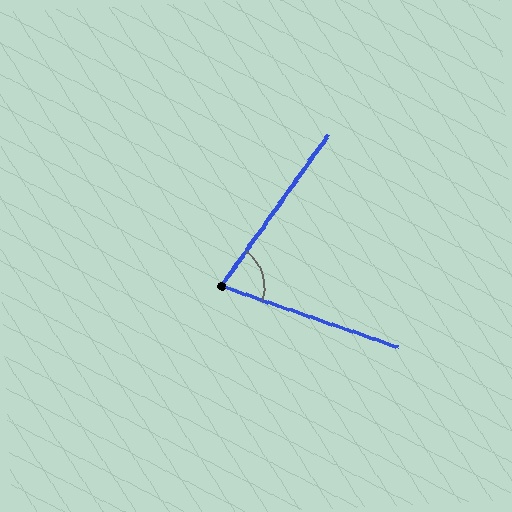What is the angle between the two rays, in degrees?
Approximately 74 degrees.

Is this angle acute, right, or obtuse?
It is acute.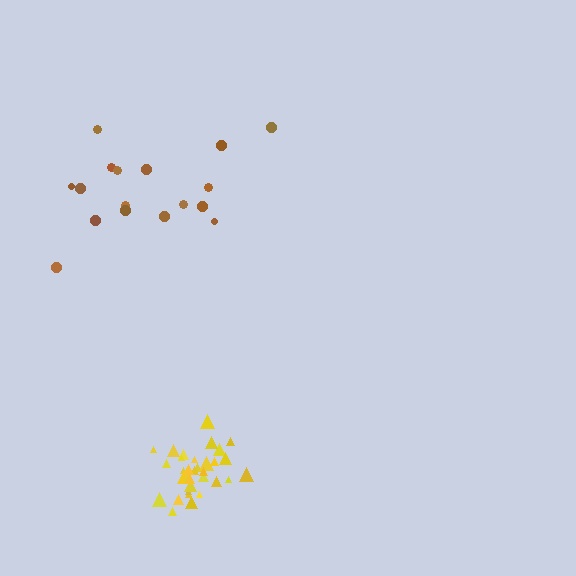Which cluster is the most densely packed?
Yellow.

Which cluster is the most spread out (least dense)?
Brown.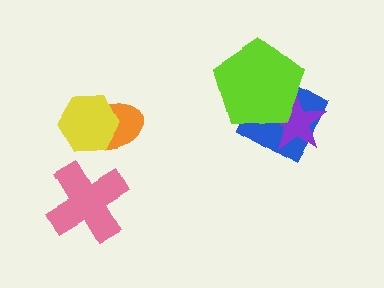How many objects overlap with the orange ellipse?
1 object overlaps with the orange ellipse.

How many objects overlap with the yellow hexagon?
1 object overlaps with the yellow hexagon.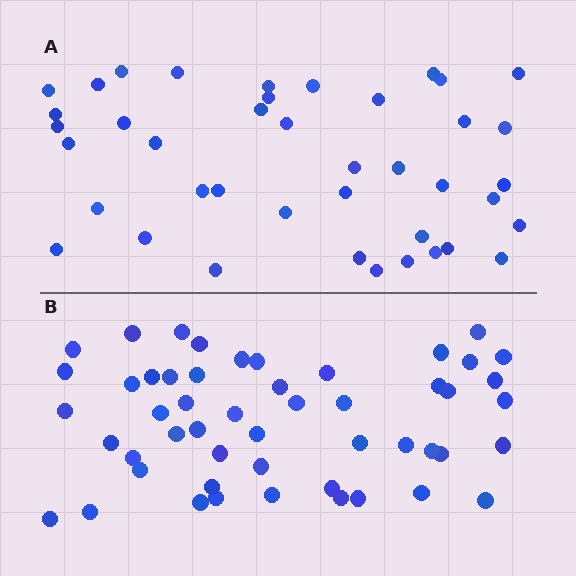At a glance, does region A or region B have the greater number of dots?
Region B (the bottom region) has more dots.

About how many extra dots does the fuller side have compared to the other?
Region B has roughly 10 or so more dots than region A.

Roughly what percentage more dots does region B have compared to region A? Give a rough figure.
About 25% more.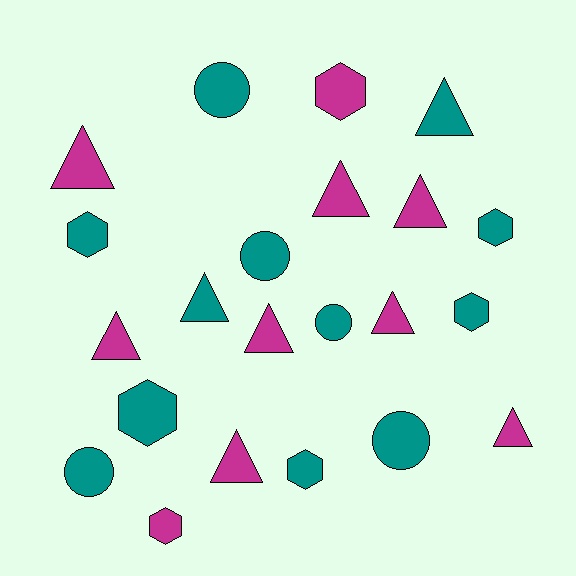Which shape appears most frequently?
Triangle, with 10 objects.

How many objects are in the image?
There are 22 objects.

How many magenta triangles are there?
There are 8 magenta triangles.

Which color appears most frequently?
Teal, with 12 objects.